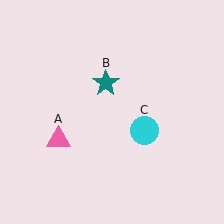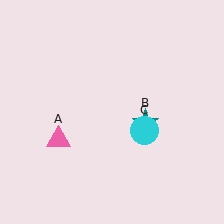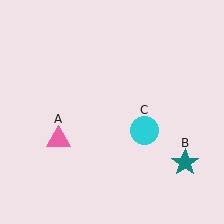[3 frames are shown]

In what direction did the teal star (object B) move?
The teal star (object B) moved down and to the right.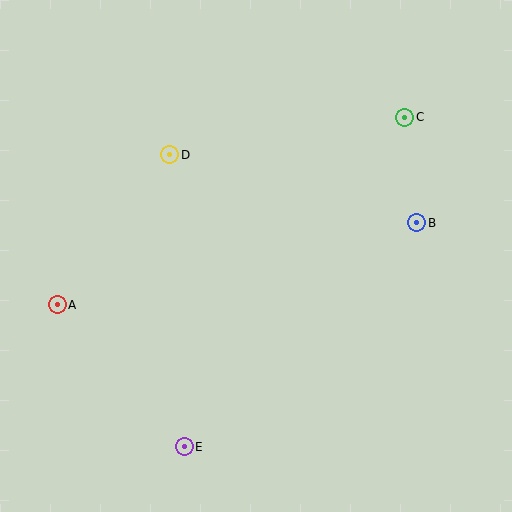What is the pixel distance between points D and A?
The distance between D and A is 187 pixels.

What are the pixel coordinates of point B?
Point B is at (417, 223).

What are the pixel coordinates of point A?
Point A is at (57, 305).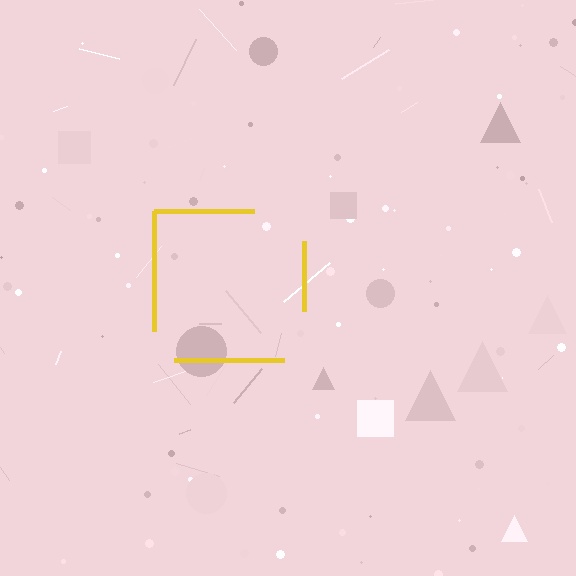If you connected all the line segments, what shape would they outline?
They would outline a square.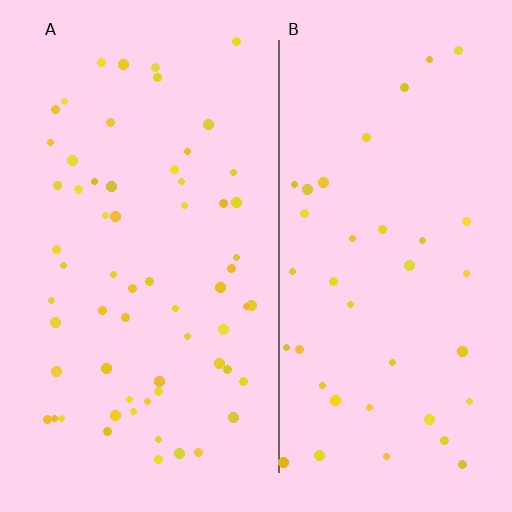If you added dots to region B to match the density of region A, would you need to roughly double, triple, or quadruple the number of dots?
Approximately double.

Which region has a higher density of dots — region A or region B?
A (the left).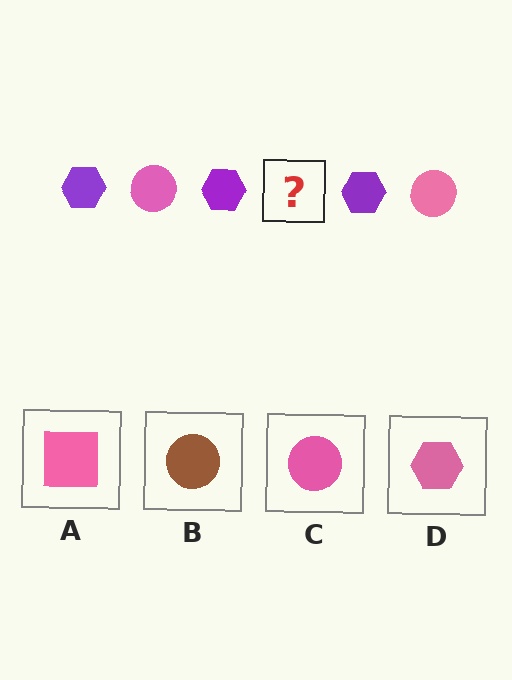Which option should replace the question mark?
Option C.